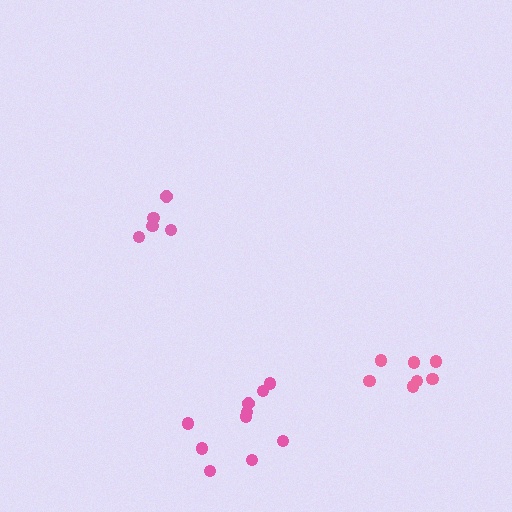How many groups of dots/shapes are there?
There are 3 groups.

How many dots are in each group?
Group 1: 5 dots, Group 2: 10 dots, Group 3: 7 dots (22 total).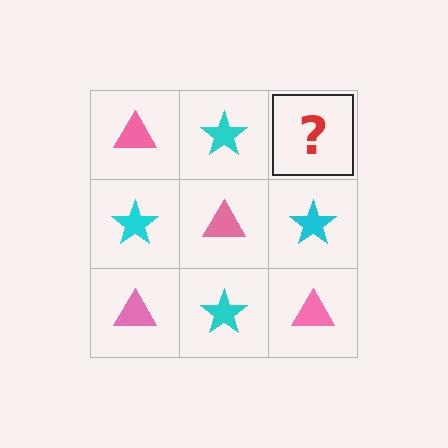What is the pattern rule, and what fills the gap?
The rule is that it alternates pink triangle and cyan star in a checkerboard pattern. The gap should be filled with a pink triangle.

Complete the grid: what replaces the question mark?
The question mark should be replaced with a pink triangle.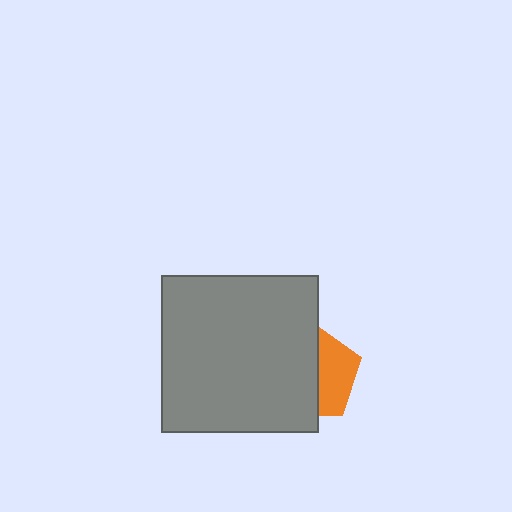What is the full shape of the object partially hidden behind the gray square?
The partially hidden object is an orange pentagon.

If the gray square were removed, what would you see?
You would see the complete orange pentagon.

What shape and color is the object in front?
The object in front is a gray square.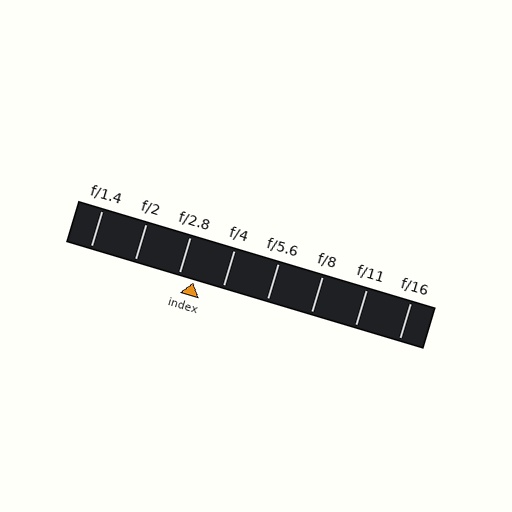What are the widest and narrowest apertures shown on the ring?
The widest aperture shown is f/1.4 and the narrowest is f/16.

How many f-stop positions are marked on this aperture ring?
There are 8 f-stop positions marked.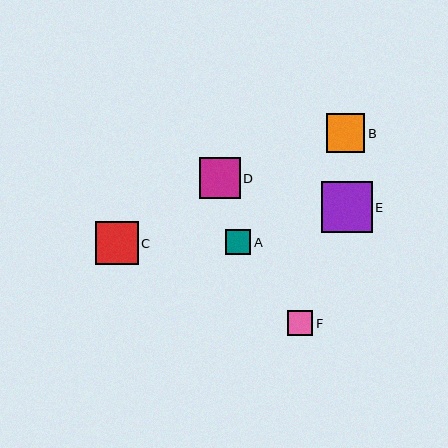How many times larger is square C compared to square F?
Square C is approximately 1.7 times the size of square F.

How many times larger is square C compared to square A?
Square C is approximately 1.7 times the size of square A.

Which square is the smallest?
Square F is the smallest with a size of approximately 25 pixels.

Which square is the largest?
Square E is the largest with a size of approximately 51 pixels.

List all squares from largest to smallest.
From largest to smallest: E, C, D, B, A, F.